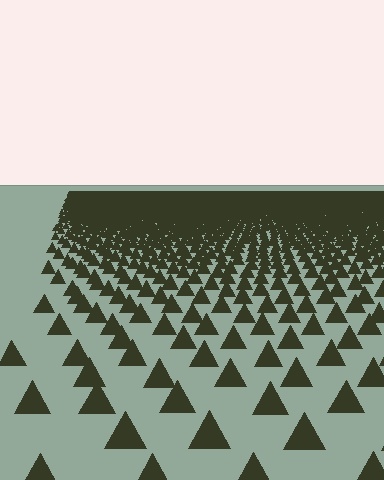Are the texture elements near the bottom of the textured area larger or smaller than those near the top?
Larger. Near the bottom, elements are closer to the viewer and appear at a bigger on-screen size.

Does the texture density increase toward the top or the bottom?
Density increases toward the top.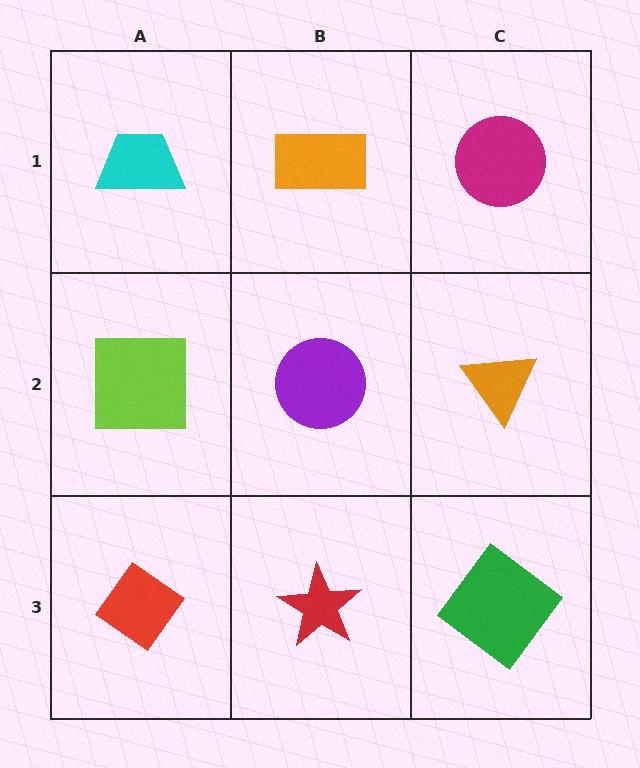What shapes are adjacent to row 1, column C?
An orange triangle (row 2, column C), an orange rectangle (row 1, column B).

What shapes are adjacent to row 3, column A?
A lime square (row 2, column A), a red star (row 3, column B).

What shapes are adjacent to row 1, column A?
A lime square (row 2, column A), an orange rectangle (row 1, column B).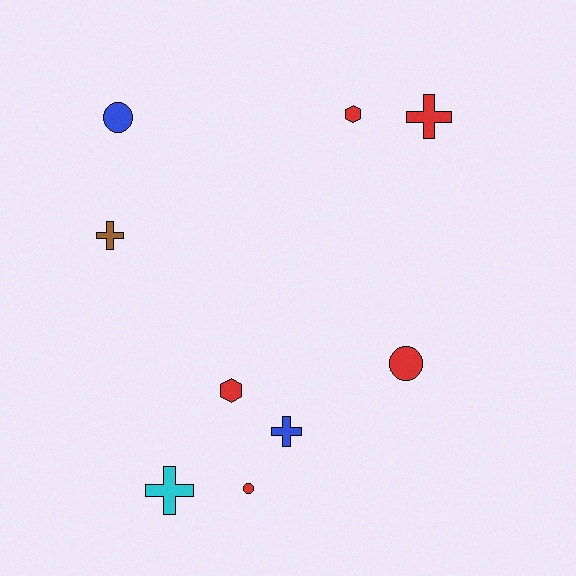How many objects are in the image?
There are 9 objects.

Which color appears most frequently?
Red, with 5 objects.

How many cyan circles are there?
There are no cyan circles.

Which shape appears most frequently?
Cross, with 4 objects.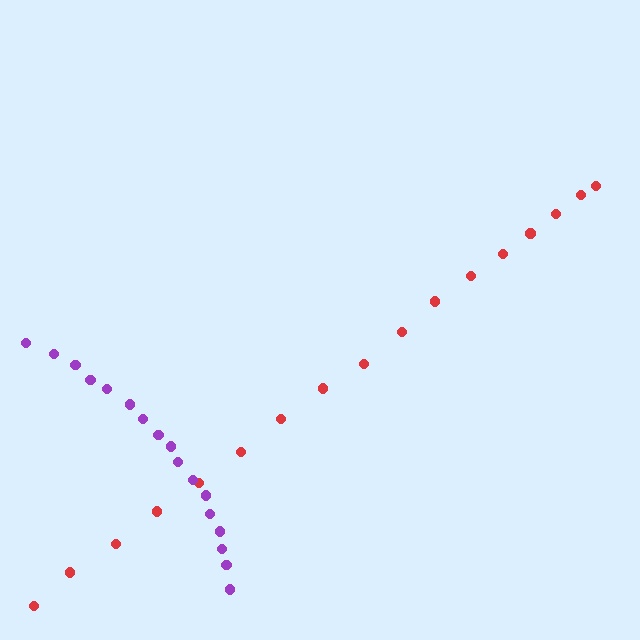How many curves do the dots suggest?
There are 2 distinct paths.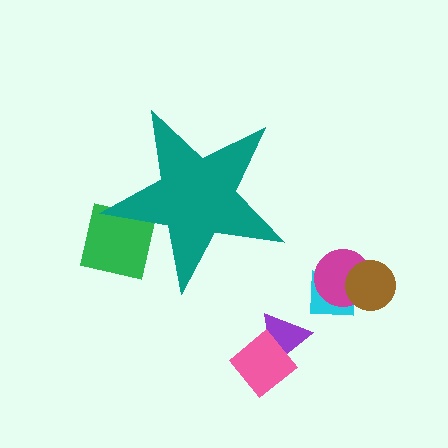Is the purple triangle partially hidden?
No, the purple triangle is fully visible.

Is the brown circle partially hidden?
No, the brown circle is fully visible.